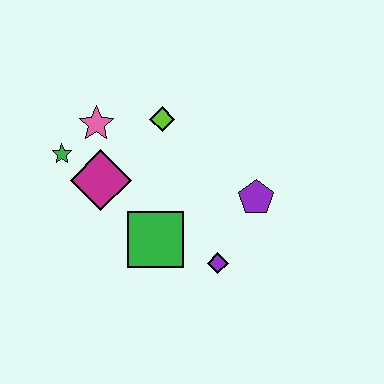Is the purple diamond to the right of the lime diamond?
Yes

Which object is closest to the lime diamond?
The pink star is closest to the lime diamond.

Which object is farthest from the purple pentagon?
The green star is farthest from the purple pentagon.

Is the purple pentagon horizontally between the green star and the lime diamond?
No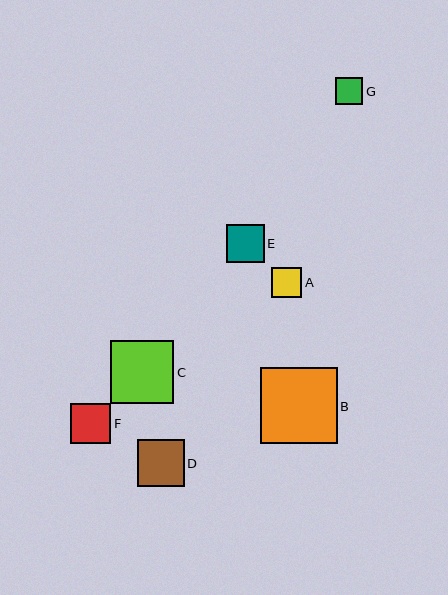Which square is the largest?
Square B is the largest with a size of approximately 76 pixels.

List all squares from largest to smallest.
From largest to smallest: B, C, D, F, E, A, G.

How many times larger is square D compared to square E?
Square D is approximately 1.2 times the size of square E.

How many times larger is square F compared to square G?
Square F is approximately 1.5 times the size of square G.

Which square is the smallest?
Square G is the smallest with a size of approximately 27 pixels.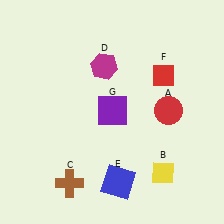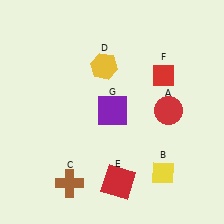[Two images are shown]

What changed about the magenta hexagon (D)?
In Image 1, D is magenta. In Image 2, it changed to yellow.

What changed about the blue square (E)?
In Image 1, E is blue. In Image 2, it changed to red.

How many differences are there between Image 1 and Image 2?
There are 2 differences between the two images.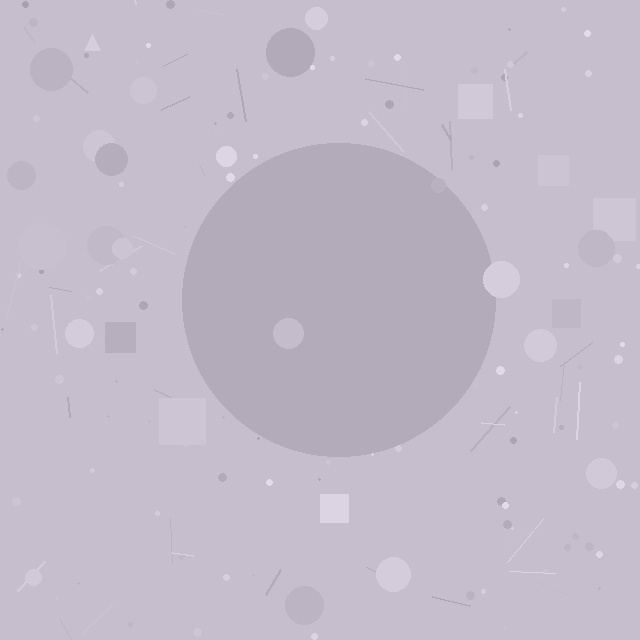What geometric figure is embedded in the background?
A circle is embedded in the background.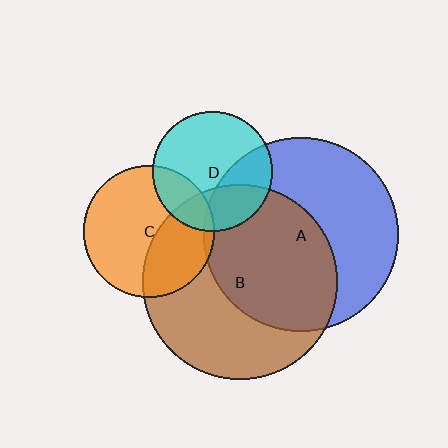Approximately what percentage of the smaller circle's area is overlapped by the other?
Approximately 5%.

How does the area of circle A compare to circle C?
Approximately 2.2 times.